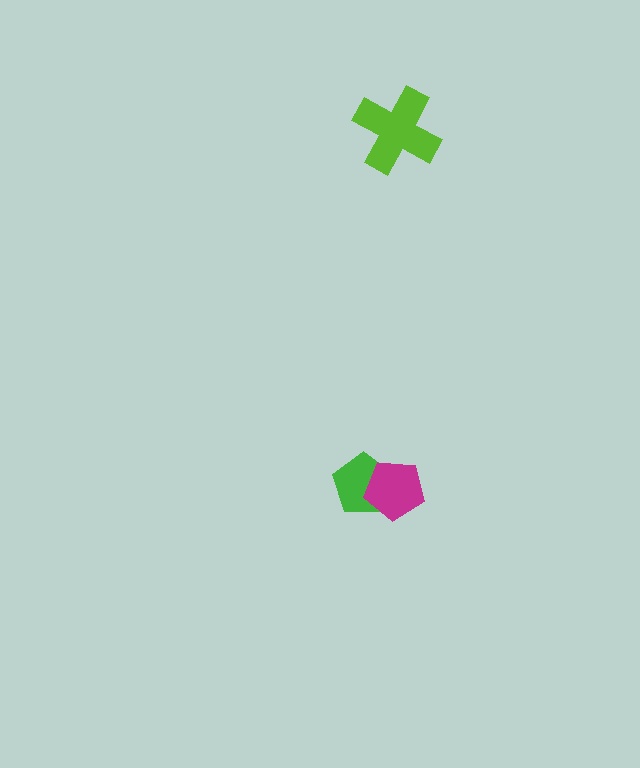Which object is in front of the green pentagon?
The magenta pentagon is in front of the green pentagon.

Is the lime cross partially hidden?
No, no other shape covers it.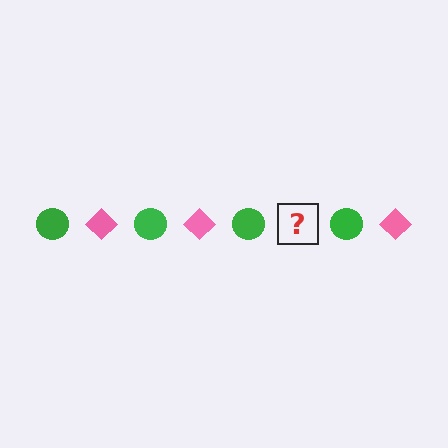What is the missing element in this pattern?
The missing element is a pink diamond.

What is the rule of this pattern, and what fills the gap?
The rule is that the pattern alternates between green circle and pink diamond. The gap should be filled with a pink diamond.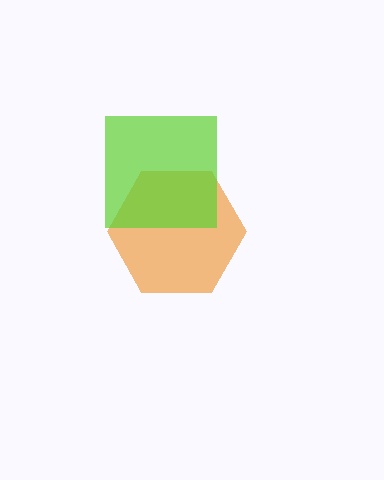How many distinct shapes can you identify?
There are 2 distinct shapes: an orange hexagon, a lime square.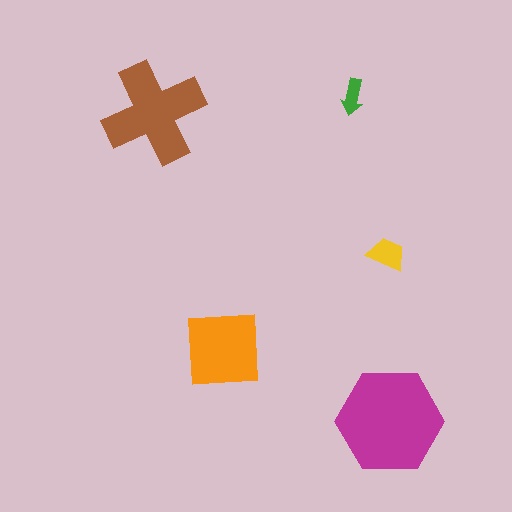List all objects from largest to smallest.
The magenta hexagon, the brown cross, the orange square, the yellow trapezoid, the green arrow.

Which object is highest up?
The green arrow is topmost.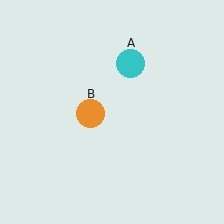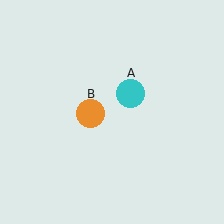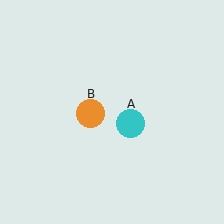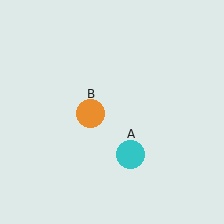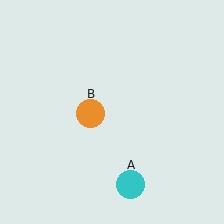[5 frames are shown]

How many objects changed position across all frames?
1 object changed position: cyan circle (object A).